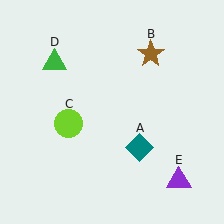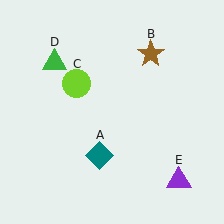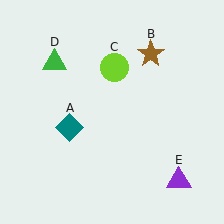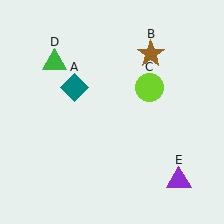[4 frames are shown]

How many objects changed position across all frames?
2 objects changed position: teal diamond (object A), lime circle (object C).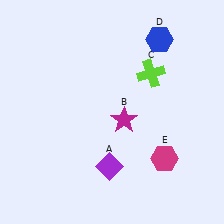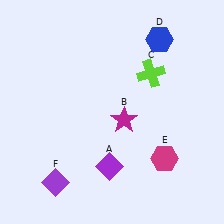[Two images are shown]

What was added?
A purple diamond (F) was added in Image 2.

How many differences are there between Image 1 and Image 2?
There is 1 difference between the two images.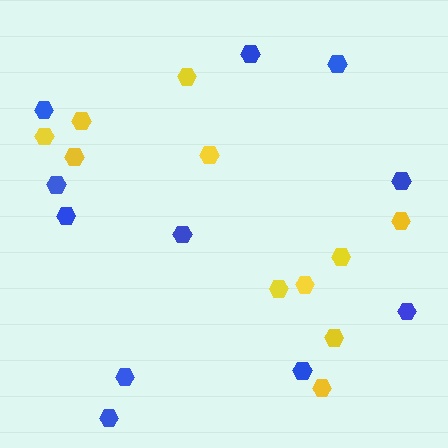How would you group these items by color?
There are 2 groups: one group of yellow hexagons (11) and one group of blue hexagons (11).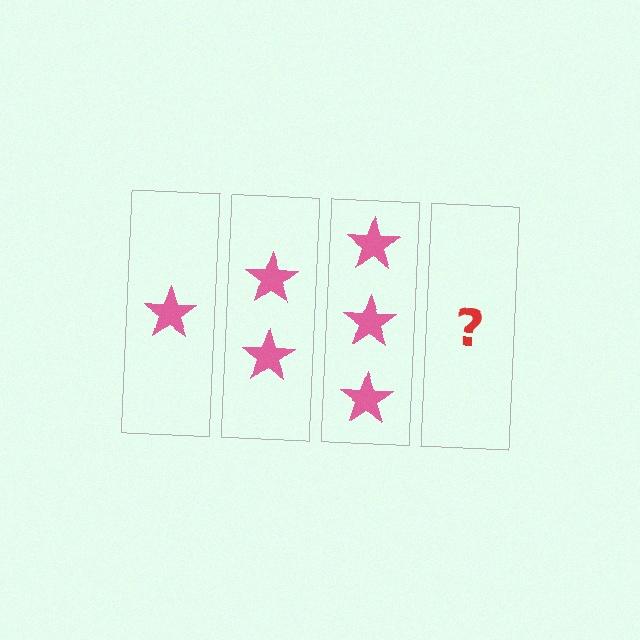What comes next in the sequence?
The next element should be 4 stars.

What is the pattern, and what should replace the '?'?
The pattern is that each step adds one more star. The '?' should be 4 stars.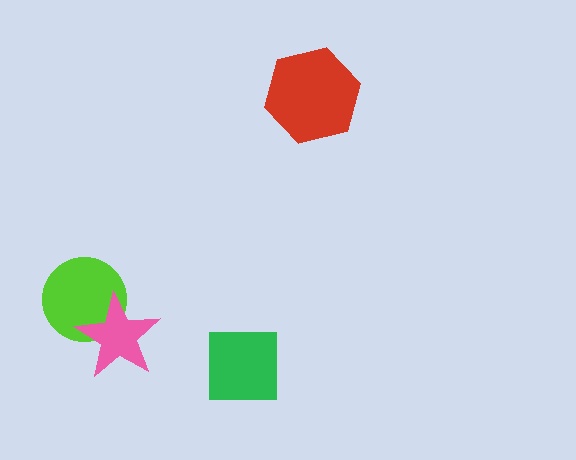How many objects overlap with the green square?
0 objects overlap with the green square.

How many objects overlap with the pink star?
1 object overlaps with the pink star.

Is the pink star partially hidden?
No, no other shape covers it.